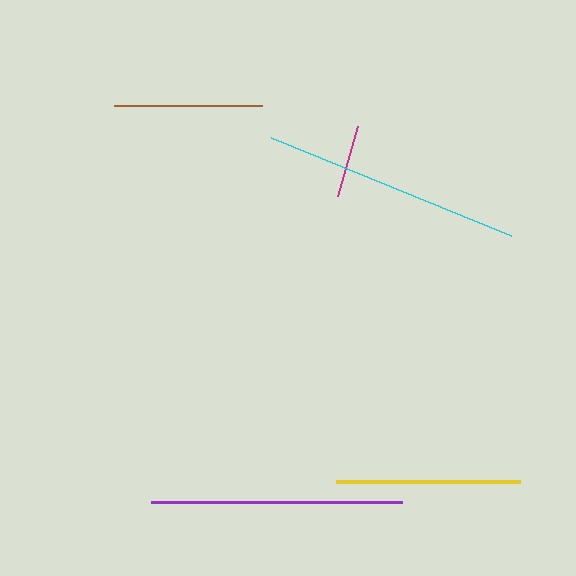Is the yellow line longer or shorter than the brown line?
The yellow line is longer than the brown line.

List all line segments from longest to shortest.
From longest to shortest: cyan, purple, yellow, brown, magenta.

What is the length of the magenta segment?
The magenta segment is approximately 73 pixels long.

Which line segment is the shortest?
The magenta line is the shortest at approximately 73 pixels.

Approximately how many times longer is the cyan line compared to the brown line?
The cyan line is approximately 1.8 times the length of the brown line.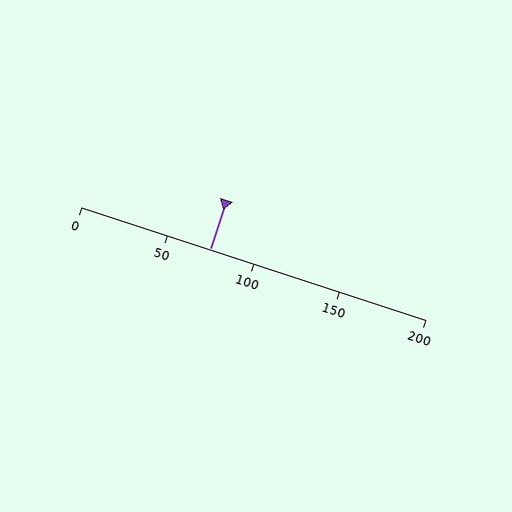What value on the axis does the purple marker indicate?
The marker indicates approximately 75.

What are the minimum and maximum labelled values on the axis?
The axis runs from 0 to 200.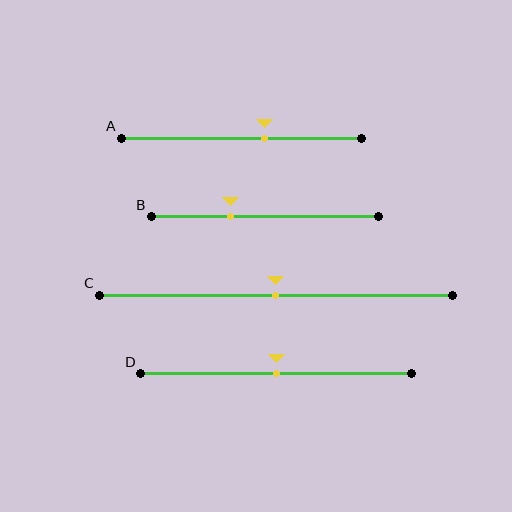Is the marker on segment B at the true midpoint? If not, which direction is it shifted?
No, the marker on segment B is shifted to the left by about 15% of the segment length.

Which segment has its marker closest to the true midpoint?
Segment C has its marker closest to the true midpoint.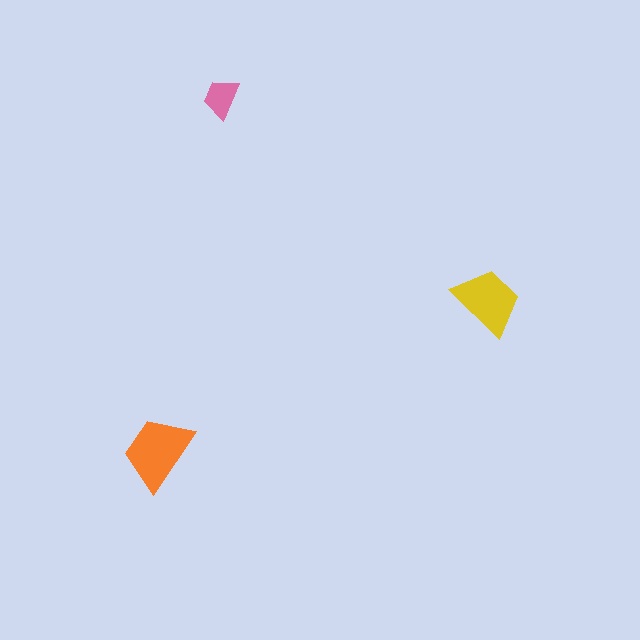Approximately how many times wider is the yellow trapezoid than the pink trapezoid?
About 1.5 times wider.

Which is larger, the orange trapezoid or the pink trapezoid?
The orange one.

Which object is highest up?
The pink trapezoid is topmost.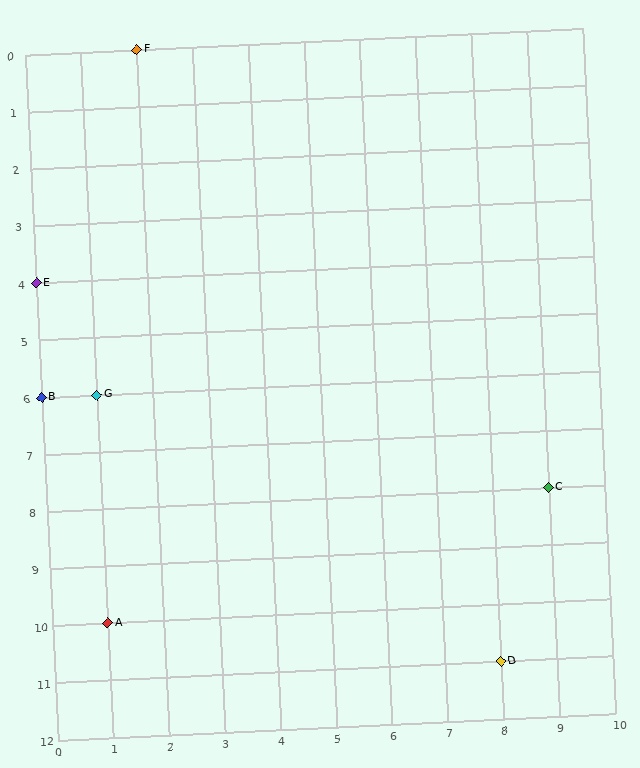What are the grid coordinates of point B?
Point B is at grid coordinates (0, 6).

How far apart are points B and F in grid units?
Points B and F are 2 columns and 6 rows apart (about 6.3 grid units diagonally).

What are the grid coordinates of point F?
Point F is at grid coordinates (2, 0).